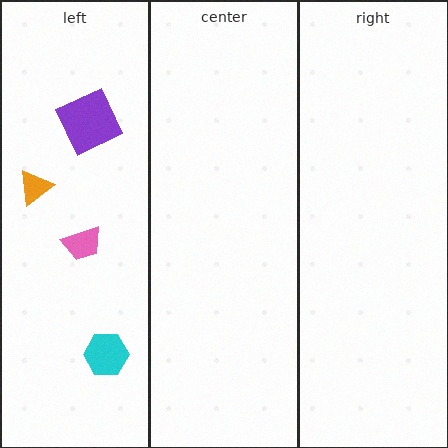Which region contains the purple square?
The left region.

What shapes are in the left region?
The purple square, the orange triangle, the cyan hexagon, the pink trapezoid.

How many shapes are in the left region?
4.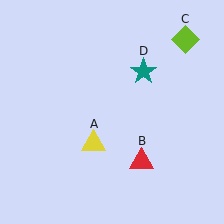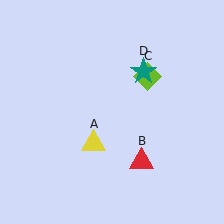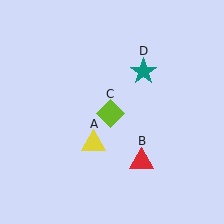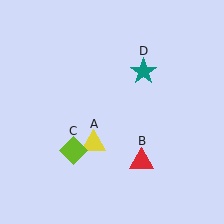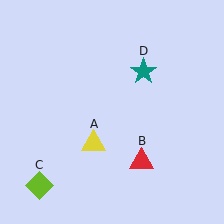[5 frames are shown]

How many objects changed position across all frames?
1 object changed position: lime diamond (object C).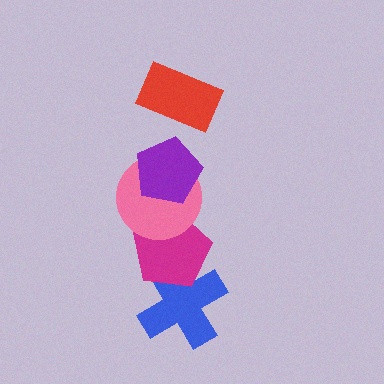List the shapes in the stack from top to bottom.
From top to bottom: the red rectangle, the purple pentagon, the pink circle, the magenta pentagon, the blue cross.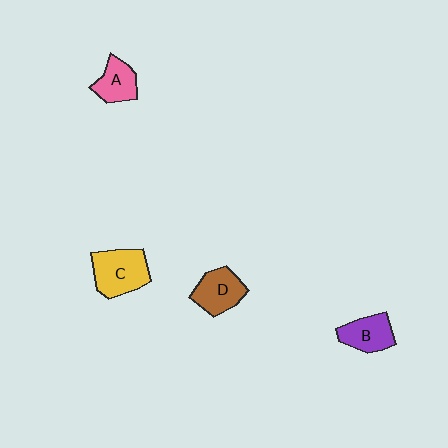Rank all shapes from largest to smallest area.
From largest to smallest: C (yellow), D (brown), B (purple), A (pink).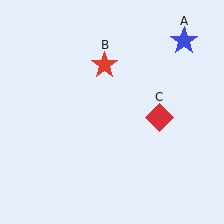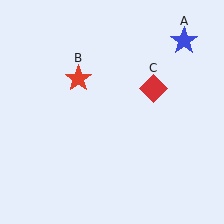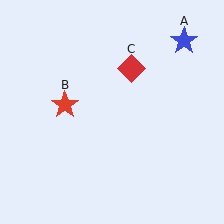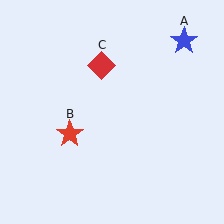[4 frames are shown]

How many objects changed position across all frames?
2 objects changed position: red star (object B), red diamond (object C).